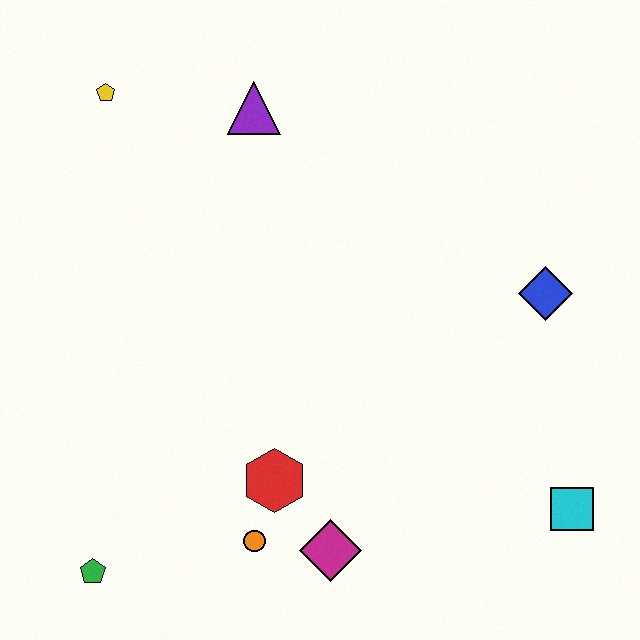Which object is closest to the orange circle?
The red hexagon is closest to the orange circle.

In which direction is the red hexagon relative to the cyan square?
The red hexagon is to the left of the cyan square.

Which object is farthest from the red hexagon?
The yellow pentagon is farthest from the red hexagon.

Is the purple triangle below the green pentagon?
No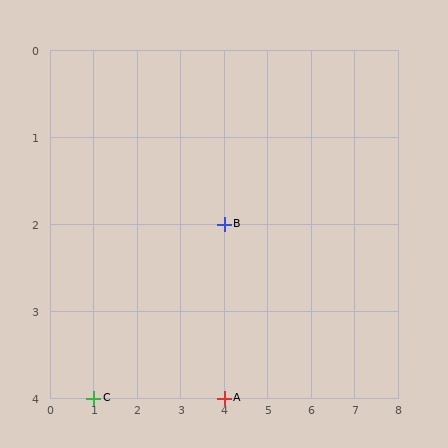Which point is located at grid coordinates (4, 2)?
Point B is at (4, 2).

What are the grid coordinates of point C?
Point C is at grid coordinates (1, 4).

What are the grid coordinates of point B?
Point B is at grid coordinates (4, 2).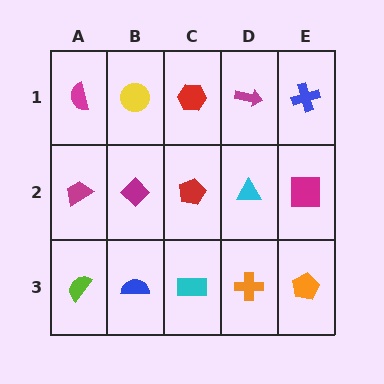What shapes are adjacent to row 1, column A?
A magenta trapezoid (row 2, column A), a yellow circle (row 1, column B).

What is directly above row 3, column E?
A magenta square.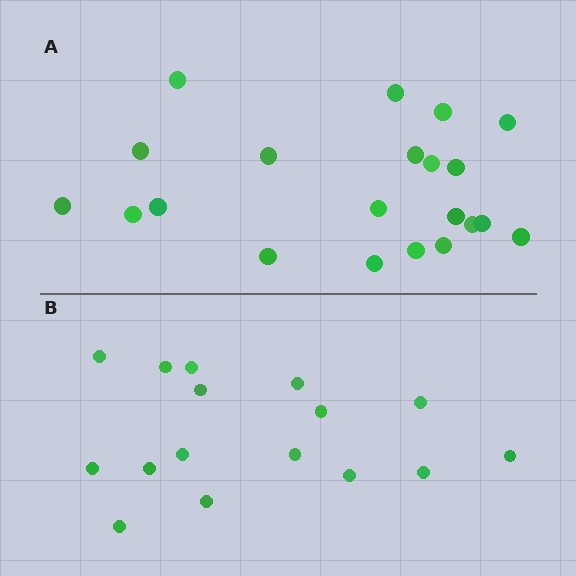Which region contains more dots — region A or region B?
Region A (the top region) has more dots.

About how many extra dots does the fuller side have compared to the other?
Region A has about 5 more dots than region B.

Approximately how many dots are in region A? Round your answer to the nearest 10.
About 20 dots. (The exact count is 21, which rounds to 20.)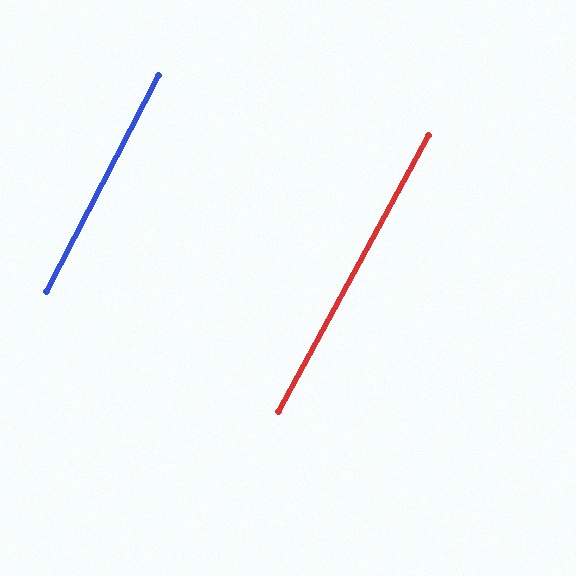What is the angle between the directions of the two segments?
Approximately 1 degree.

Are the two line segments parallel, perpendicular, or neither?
Parallel — their directions differ by only 0.9°.